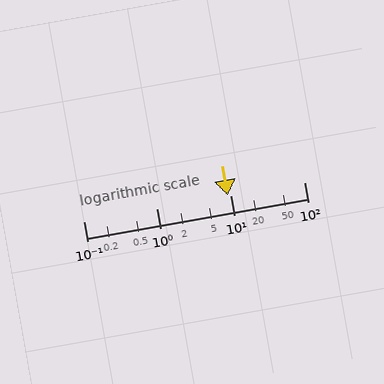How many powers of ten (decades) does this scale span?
The scale spans 3 decades, from 0.1 to 100.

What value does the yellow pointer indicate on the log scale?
The pointer indicates approximately 9.3.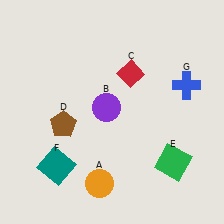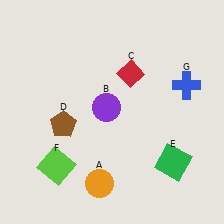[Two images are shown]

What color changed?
The square (F) changed from teal in Image 1 to lime in Image 2.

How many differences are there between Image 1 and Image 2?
There is 1 difference between the two images.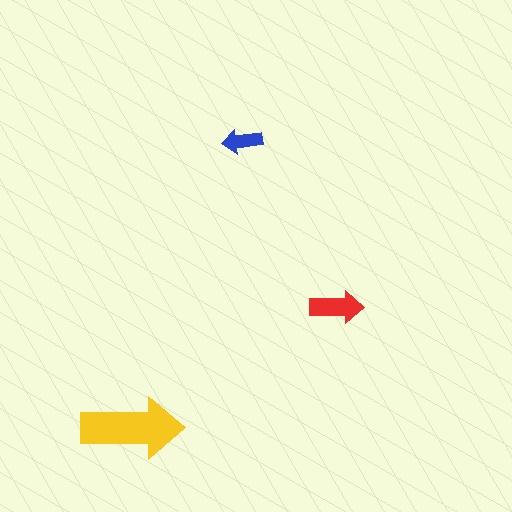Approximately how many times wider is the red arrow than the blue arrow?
About 1.5 times wider.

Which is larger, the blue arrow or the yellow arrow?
The yellow one.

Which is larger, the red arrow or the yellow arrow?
The yellow one.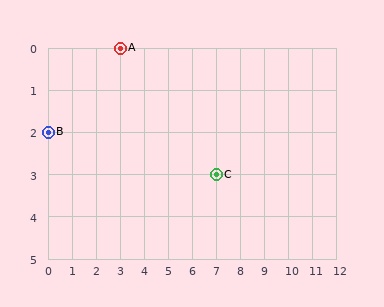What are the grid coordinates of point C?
Point C is at grid coordinates (7, 3).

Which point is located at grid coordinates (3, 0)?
Point A is at (3, 0).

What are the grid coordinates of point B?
Point B is at grid coordinates (0, 2).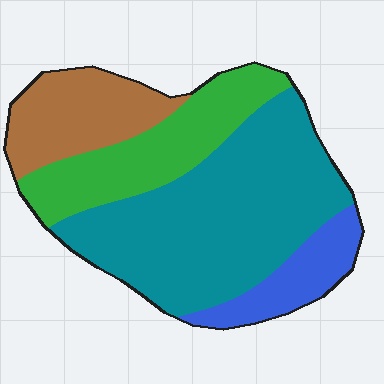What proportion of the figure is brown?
Brown covers roughly 15% of the figure.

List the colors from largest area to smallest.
From largest to smallest: teal, green, brown, blue.